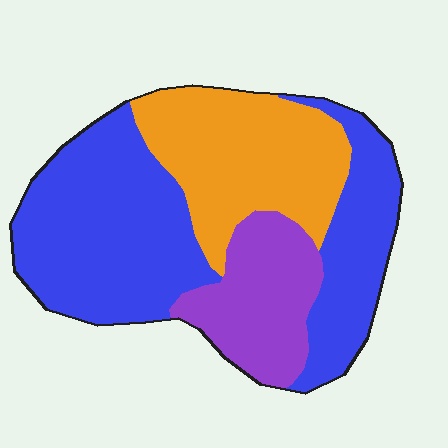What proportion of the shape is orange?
Orange takes up about one quarter (1/4) of the shape.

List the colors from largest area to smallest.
From largest to smallest: blue, orange, purple.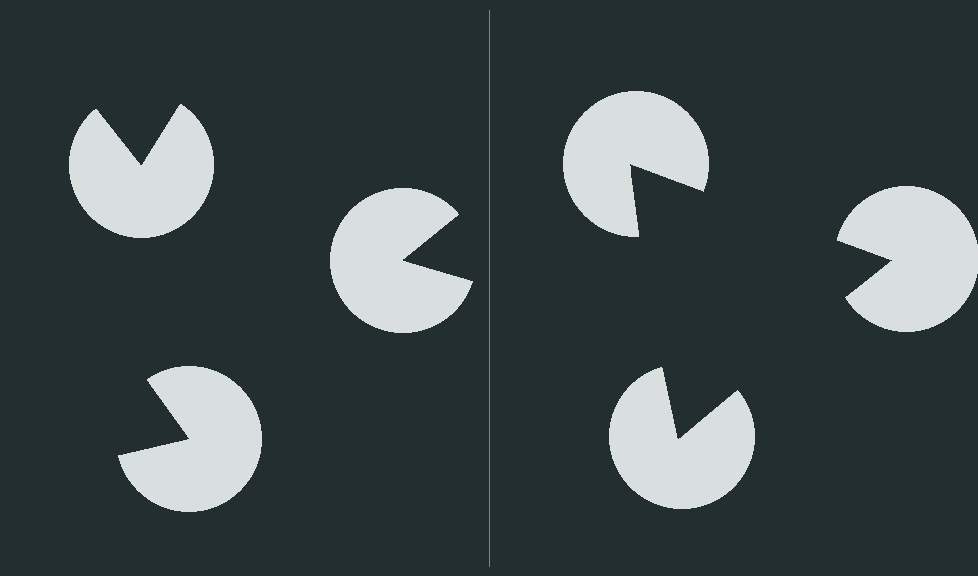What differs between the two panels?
The pac-man discs are positioned identically on both sides; only the wedge orientations differ. On the right they align to a triangle; on the left they are misaligned.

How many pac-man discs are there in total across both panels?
6 — 3 on each side.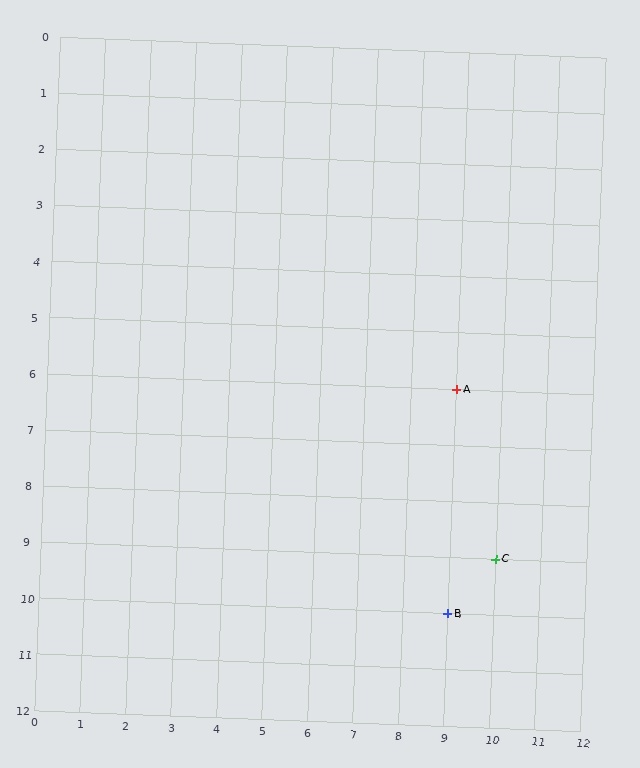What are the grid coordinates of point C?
Point C is at grid coordinates (10, 9).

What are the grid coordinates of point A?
Point A is at grid coordinates (9, 6).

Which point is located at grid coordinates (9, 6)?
Point A is at (9, 6).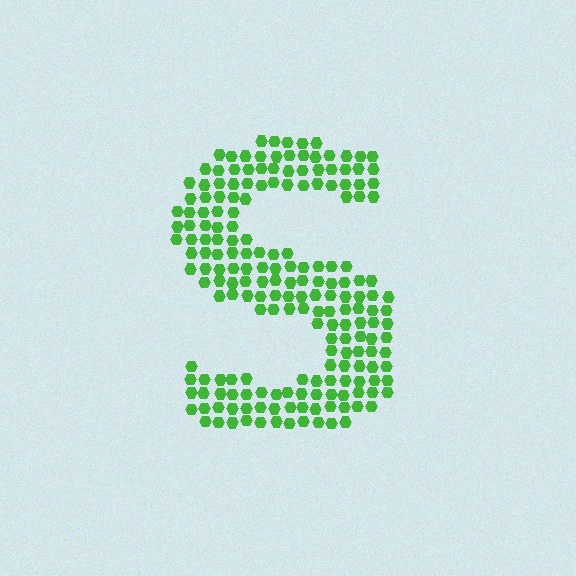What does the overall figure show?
The overall figure shows the letter S.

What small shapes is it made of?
It is made of small hexagons.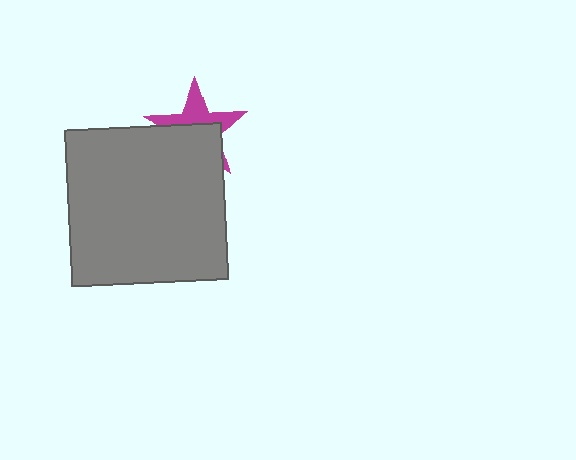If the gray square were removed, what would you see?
You would see the complete magenta star.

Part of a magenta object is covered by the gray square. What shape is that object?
It is a star.